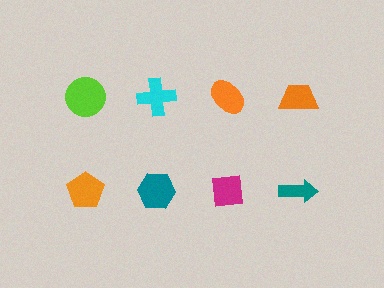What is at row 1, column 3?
An orange ellipse.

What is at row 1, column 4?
An orange trapezoid.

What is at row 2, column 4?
A teal arrow.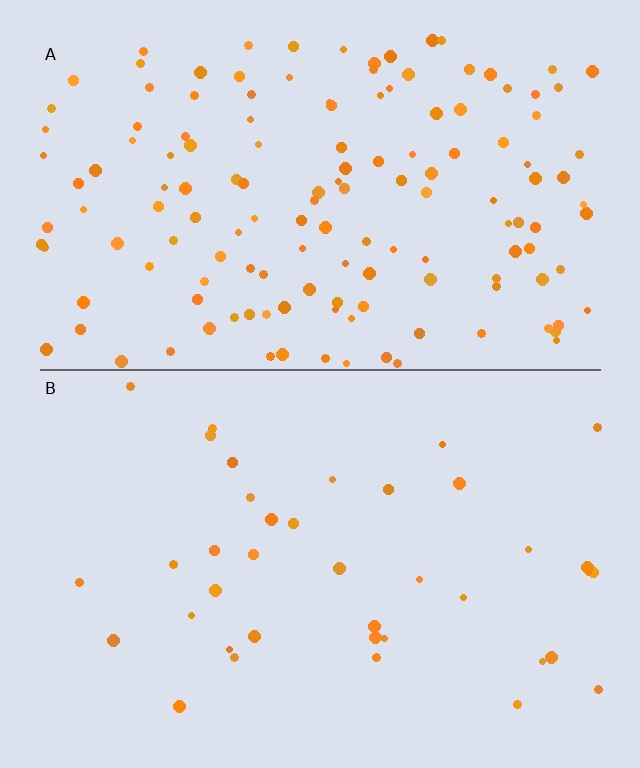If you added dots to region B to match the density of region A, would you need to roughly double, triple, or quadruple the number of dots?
Approximately quadruple.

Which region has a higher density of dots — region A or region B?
A (the top).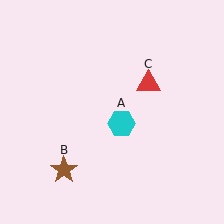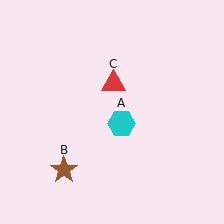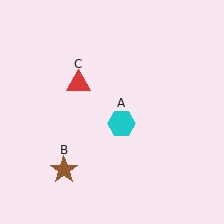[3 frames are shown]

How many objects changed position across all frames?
1 object changed position: red triangle (object C).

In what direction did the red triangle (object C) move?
The red triangle (object C) moved left.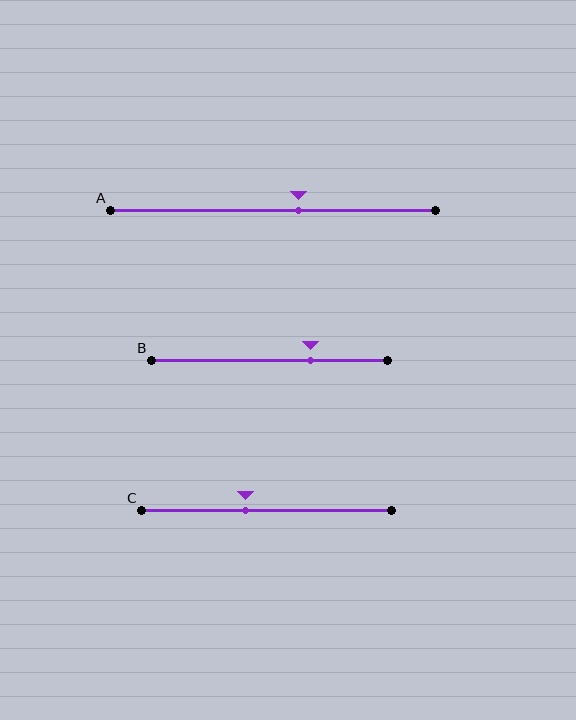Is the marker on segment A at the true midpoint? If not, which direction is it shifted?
No, the marker on segment A is shifted to the right by about 8% of the segment length.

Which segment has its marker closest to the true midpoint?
Segment A has its marker closest to the true midpoint.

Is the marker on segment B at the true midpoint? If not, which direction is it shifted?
No, the marker on segment B is shifted to the right by about 18% of the segment length.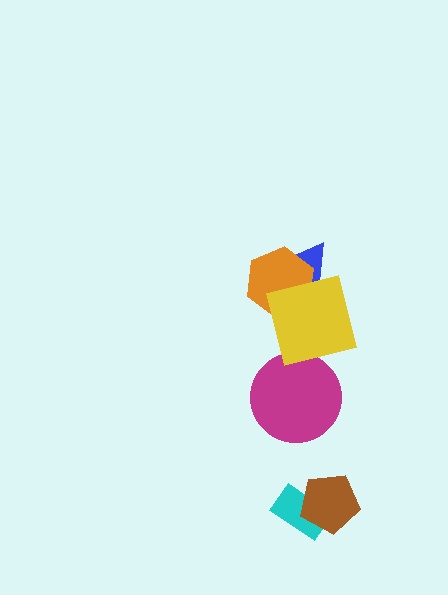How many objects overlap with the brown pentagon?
1 object overlaps with the brown pentagon.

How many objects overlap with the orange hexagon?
2 objects overlap with the orange hexagon.